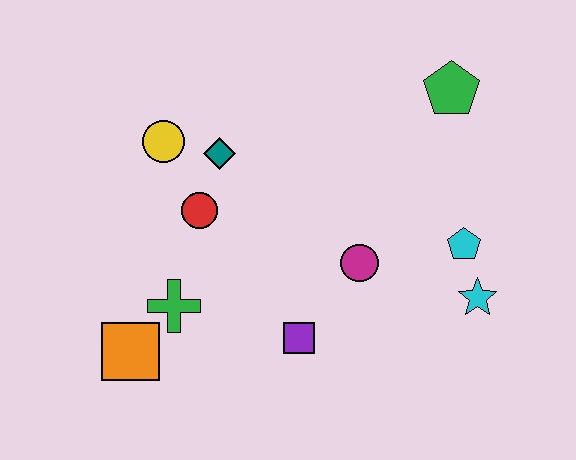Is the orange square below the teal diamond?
Yes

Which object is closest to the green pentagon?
The cyan pentagon is closest to the green pentagon.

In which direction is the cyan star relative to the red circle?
The cyan star is to the right of the red circle.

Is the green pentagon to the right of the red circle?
Yes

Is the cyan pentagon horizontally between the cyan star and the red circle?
Yes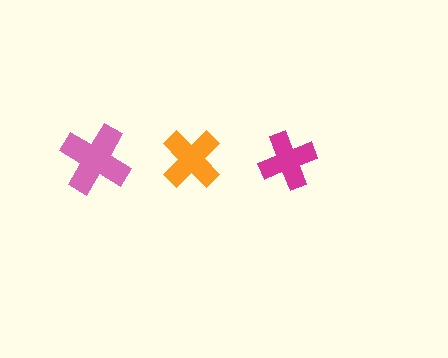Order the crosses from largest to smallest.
the pink one, the orange one, the magenta one.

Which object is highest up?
The orange cross is topmost.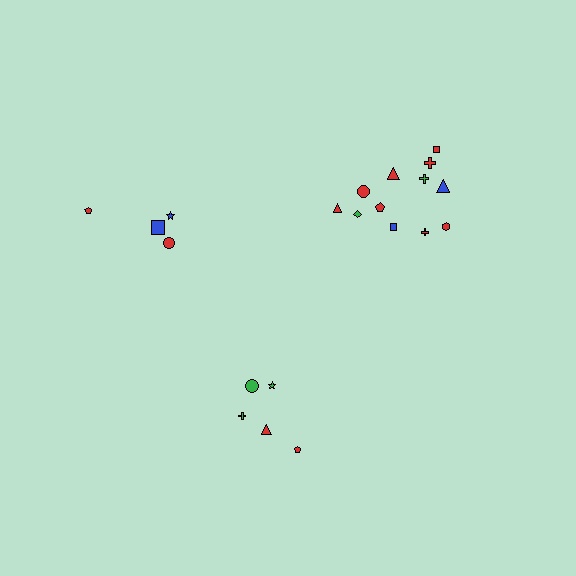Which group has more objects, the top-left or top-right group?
The top-right group.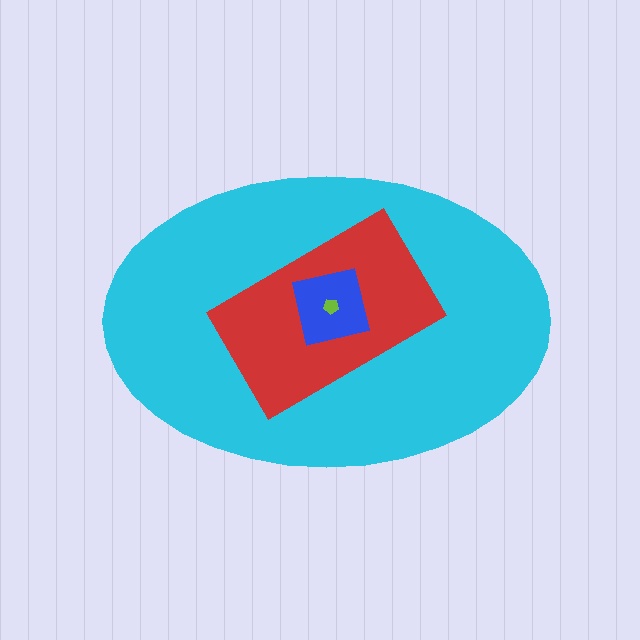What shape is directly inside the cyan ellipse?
The red rectangle.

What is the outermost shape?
The cyan ellipse.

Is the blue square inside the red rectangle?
Yes.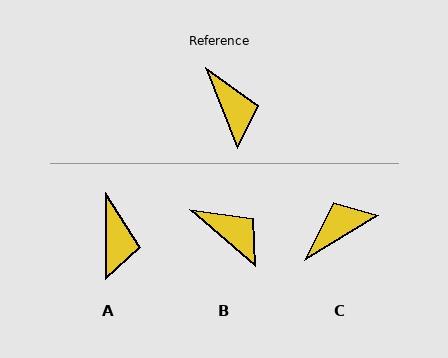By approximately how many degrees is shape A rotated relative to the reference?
Approximately 22 degrees clockwise.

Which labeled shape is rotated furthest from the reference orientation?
C, about 100 degrees away.